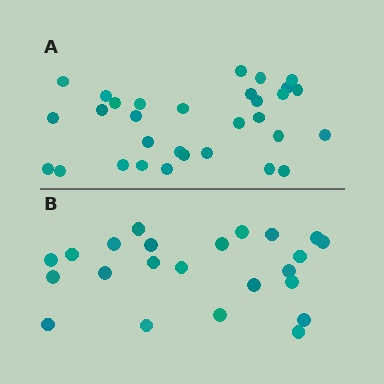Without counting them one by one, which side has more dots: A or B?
Region A (the top region) has more dots.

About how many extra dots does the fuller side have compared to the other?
Region A has roughly 8 or so more dots than region B.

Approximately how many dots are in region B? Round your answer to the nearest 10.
About 20 dots. (The exact count is 23, which rounds to 20.)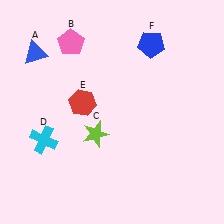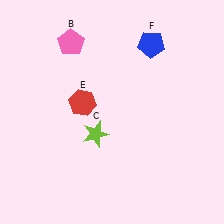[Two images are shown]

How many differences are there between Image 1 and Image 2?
There are 2 differences between the two images.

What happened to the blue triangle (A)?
The blue triangle (A) was removed in Image 2. It was in the top-left area of Image 1.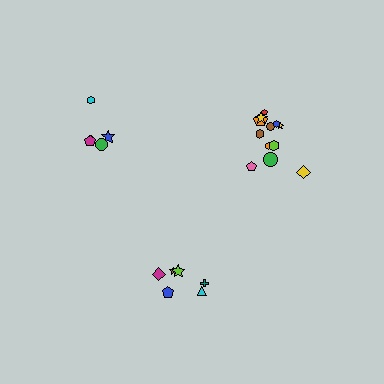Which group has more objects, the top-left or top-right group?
The top-right group.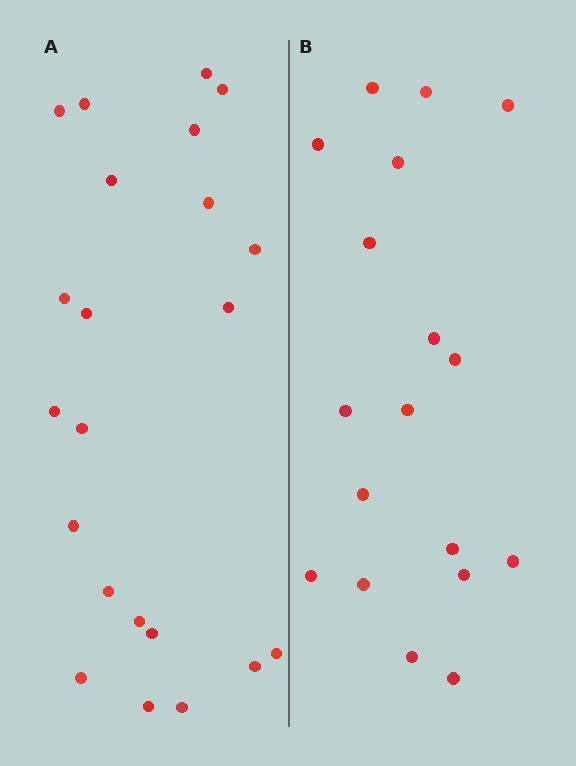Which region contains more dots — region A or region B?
Region A (the left region) has more dots.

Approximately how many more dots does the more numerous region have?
Region A has about 4 more dots than region B.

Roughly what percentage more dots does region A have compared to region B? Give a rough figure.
About 20% more.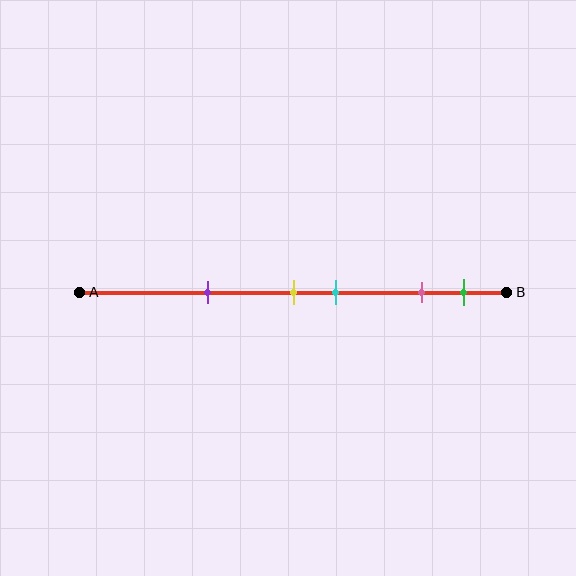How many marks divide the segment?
There are 5 marks dividing the segment.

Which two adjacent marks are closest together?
The yellow and cyan marks are the closest adjacent pair.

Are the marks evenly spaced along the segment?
No, the marks are not evenly spaced.